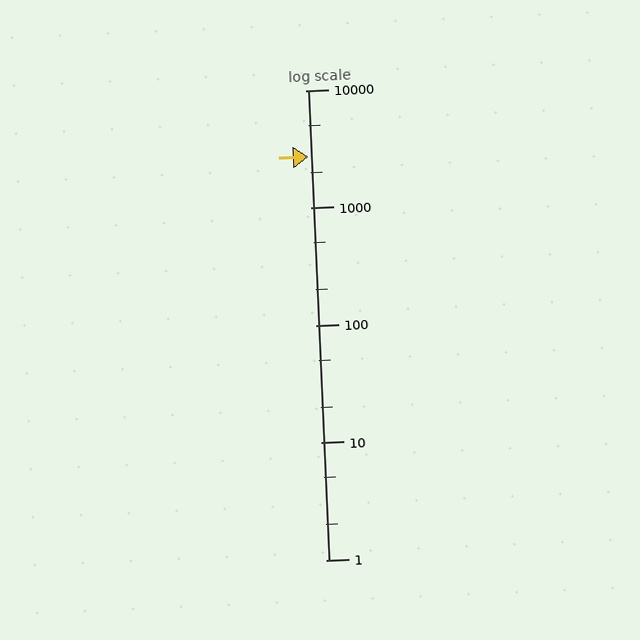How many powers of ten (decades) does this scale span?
The scale spans 4 decades, from 1 to 10000.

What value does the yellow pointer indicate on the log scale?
The pointer indicates approximately 2700.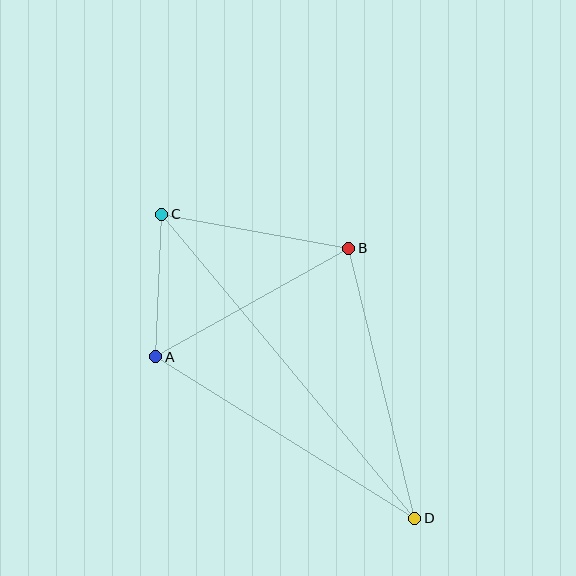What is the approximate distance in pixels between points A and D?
The distance between A and D is approximately 305 pixels.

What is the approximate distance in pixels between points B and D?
The distance between B and D is approximately 278 pixels.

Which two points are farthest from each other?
Points C and D are farthest from each other.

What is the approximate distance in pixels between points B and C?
The distance between B and C is approximately 190 pixels.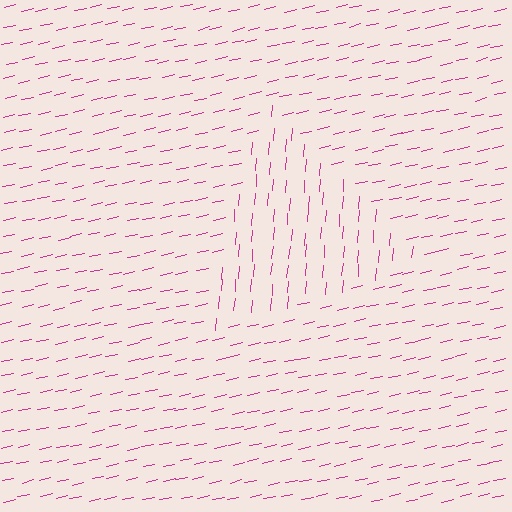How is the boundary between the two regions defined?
The boundary is defined purely by a change in line orientation (approximately 73 degrees difference). All lines are the same color and thickness.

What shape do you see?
I see a triangle.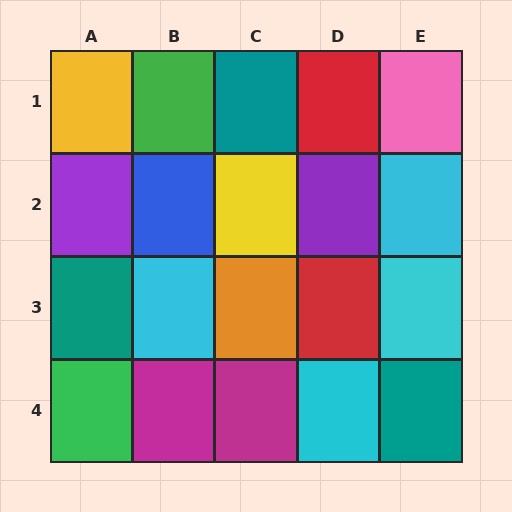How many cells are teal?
3 cells are teal.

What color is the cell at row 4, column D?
Cyan.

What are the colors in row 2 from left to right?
Purple, blue, yellow, purple, cyan.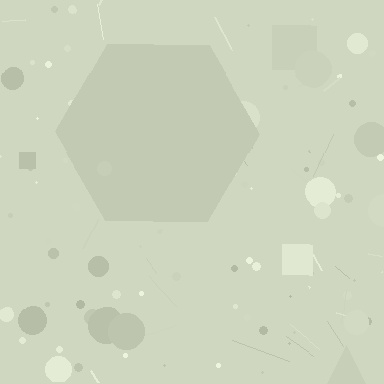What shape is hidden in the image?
A hexagon is hidden in the image.